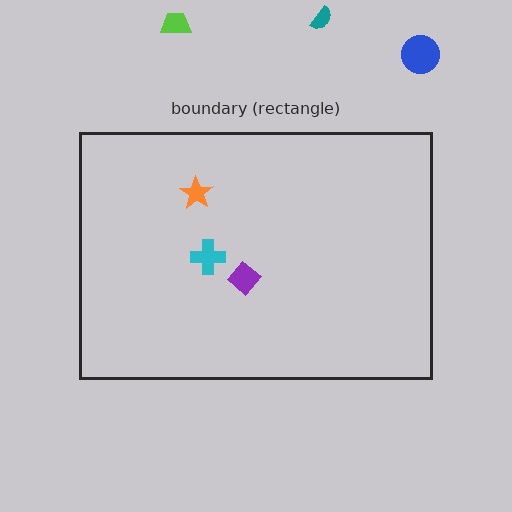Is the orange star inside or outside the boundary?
Inside.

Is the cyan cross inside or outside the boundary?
Inside.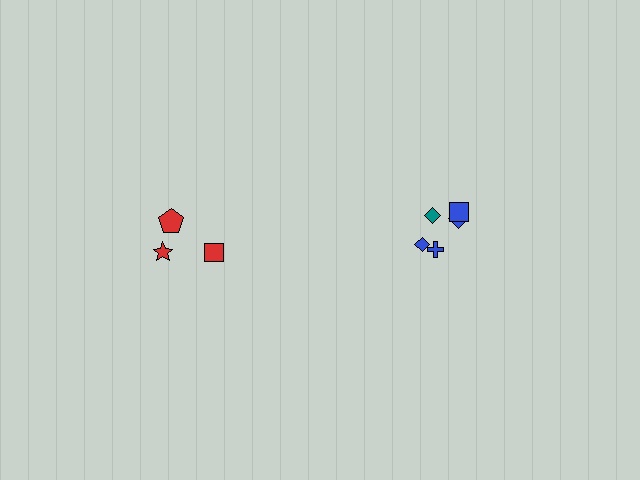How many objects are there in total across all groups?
There are 8 objects.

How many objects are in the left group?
There are 3 objects.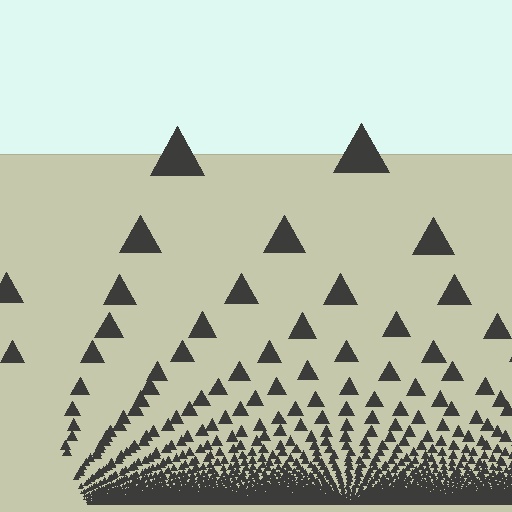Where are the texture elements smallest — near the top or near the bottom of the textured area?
Near the bottom.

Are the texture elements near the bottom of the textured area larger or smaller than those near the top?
Smaller. The gradient is inverted — elements near the bottom are smaller and denser.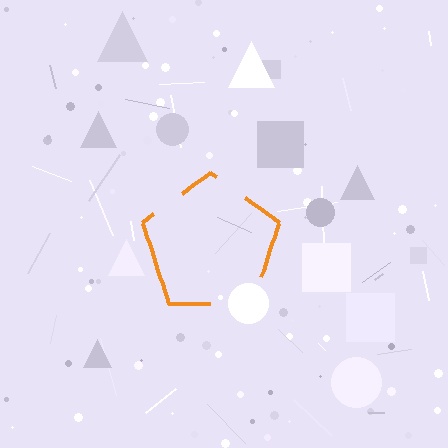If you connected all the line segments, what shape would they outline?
They would outline a pentagon.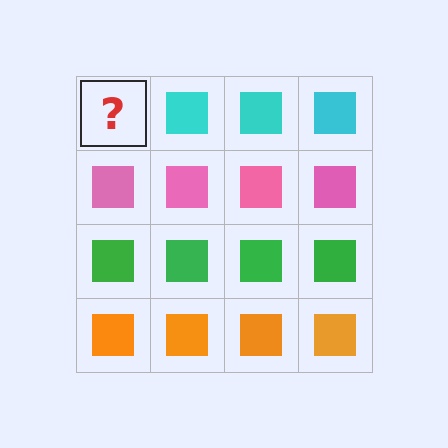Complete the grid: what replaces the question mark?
The question mark should be replaced with a cyan square.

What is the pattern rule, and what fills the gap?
The rule is that each row has a consistent color. The gap should be filled with a cyan square.